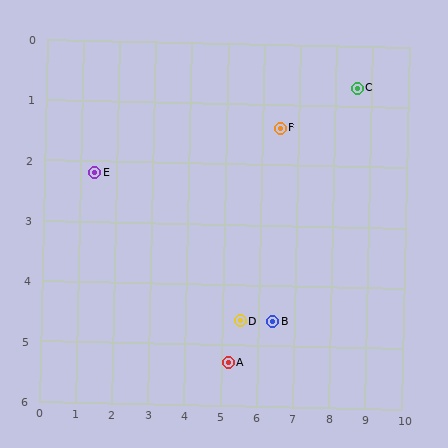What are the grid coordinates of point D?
Point D is at approximately (5.5, 4.6).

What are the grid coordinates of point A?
Point A is at approximately (5.2, 5.3).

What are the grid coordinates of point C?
Point C is at approximately (8.6, 0.7).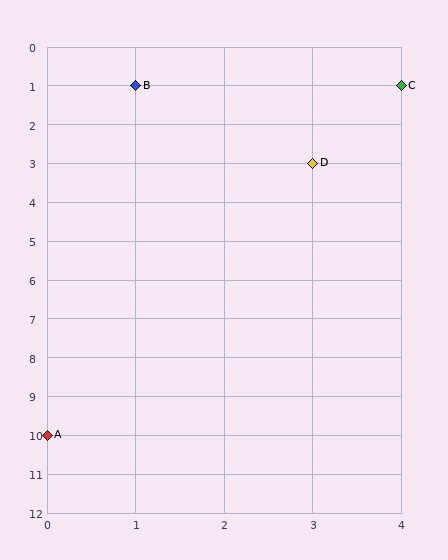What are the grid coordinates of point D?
Point D is at grid coordinates (3, 3).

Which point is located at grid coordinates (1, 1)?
Point B is at (1, 1).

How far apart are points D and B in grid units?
Points D and B are 2 columns and 2 rows apart (about 2.8 grid units diagonally).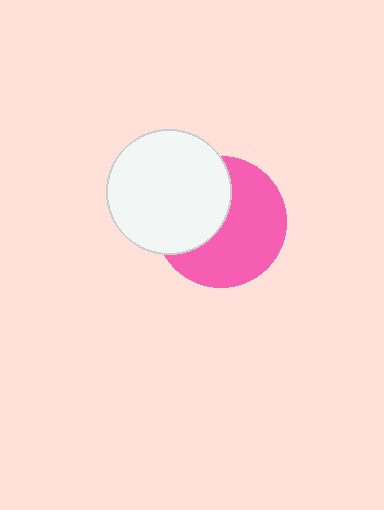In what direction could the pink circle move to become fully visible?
The pink circle could move right. That would shift it out from behind the white circle entirely.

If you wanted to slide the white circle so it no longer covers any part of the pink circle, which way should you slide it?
Slide it left — that is the most direct way to separate the two shapes.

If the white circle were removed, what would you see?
You would see the complete pink circle.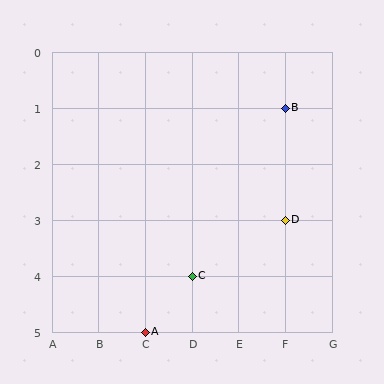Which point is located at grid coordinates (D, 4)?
Point C is at (D, 4).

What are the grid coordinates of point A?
Point A is at grid coordinates (C, 5).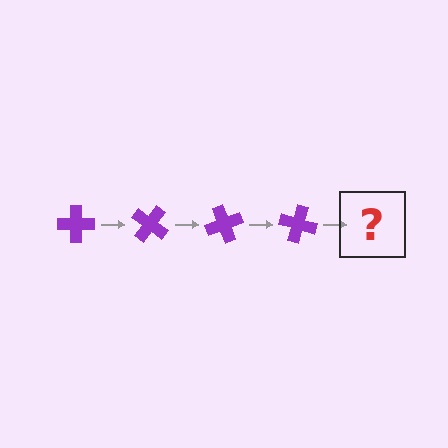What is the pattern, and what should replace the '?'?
The pattern is that the cross rotates 35 degrees each step. The '?' should be a purple cross rotated 140 degrees.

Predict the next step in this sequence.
The next step is a purple cross rotated 140 degrees.